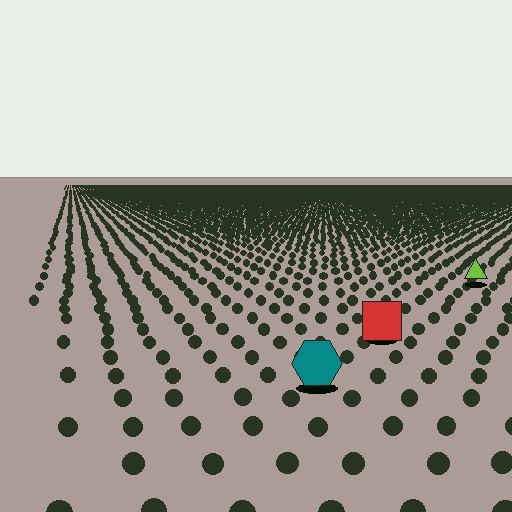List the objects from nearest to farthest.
From nearest to farthest: the teal hexagon, the red square, the lime triangle.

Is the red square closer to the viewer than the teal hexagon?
No. The teal hexagon is closer — you can tell from the texture gradient: the ground texture is coarser near it.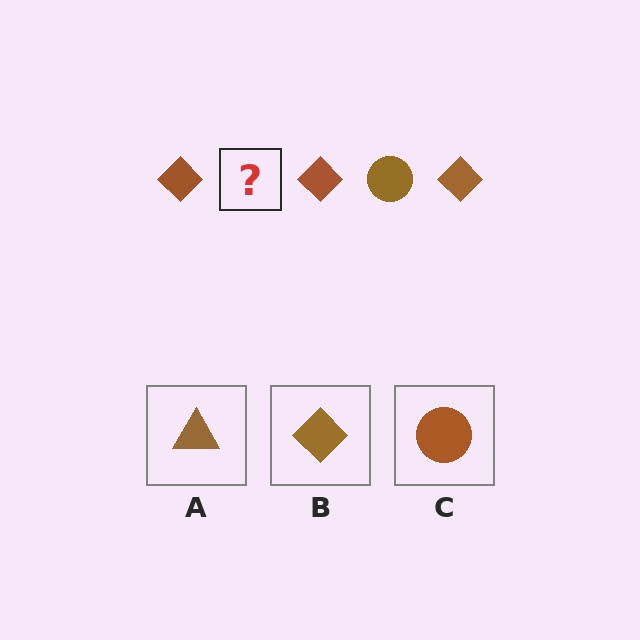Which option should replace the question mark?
Option C.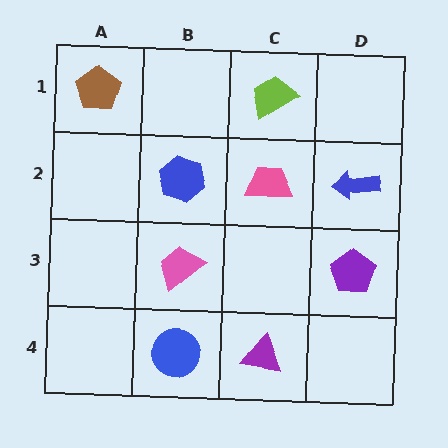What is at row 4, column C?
A purple triangle.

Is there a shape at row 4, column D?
No, that cell is empty.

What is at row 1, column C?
A lime trapezoid.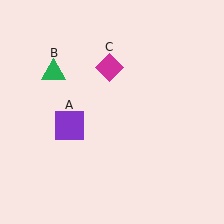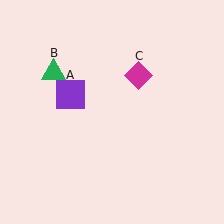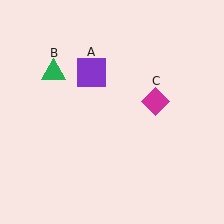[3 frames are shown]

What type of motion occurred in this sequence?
The purple square (object A), magenta diamond (object C) rotated clockwise around the center of the scene.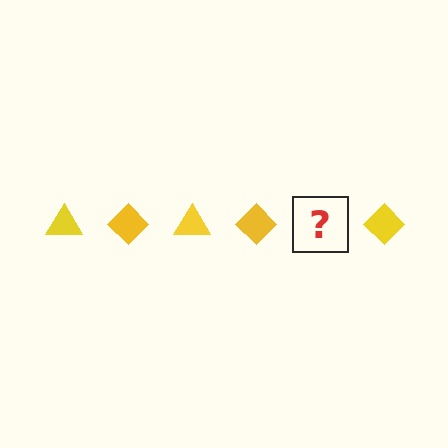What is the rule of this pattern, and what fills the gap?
The rule is that the pattern cycles through triangle, diamond shapes in yellow. The gap should be filled with a yellow triangle.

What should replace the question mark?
The question mark should be replaced with a yellow triangle.